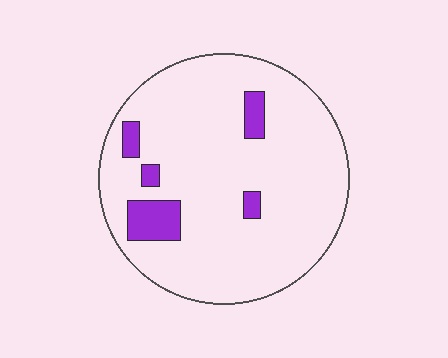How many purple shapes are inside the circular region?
5.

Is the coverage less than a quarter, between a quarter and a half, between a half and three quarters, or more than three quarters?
Less than a quarter.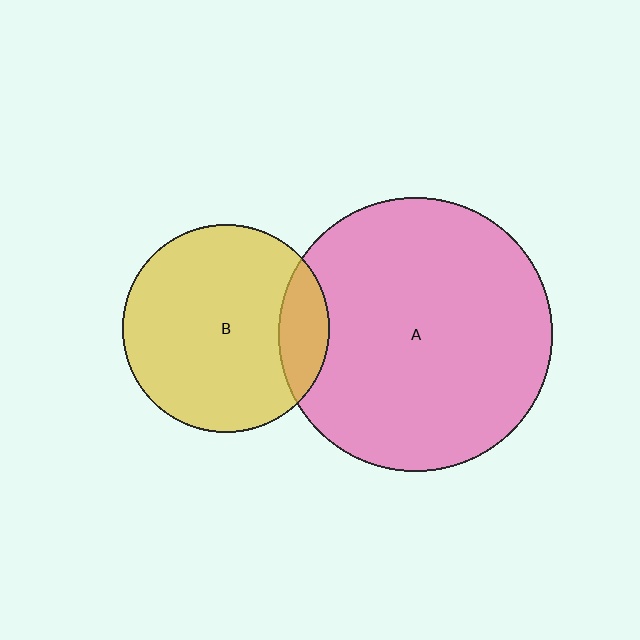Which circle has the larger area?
Circle A (pink).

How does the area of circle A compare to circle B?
Approximately 1.7 times.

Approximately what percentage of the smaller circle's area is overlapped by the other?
Approximately 15%.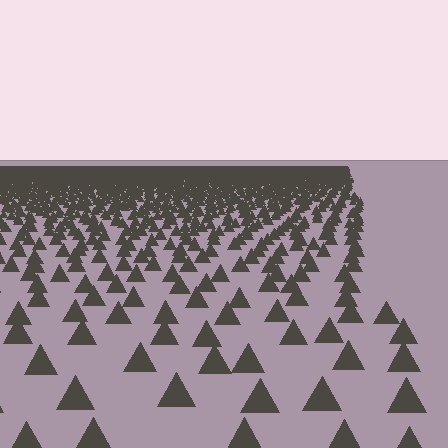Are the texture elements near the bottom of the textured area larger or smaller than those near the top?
Larger. Near the bottom, elements are closer to the viewer and appear at a bigger on-screen size.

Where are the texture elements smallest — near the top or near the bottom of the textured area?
Near the top.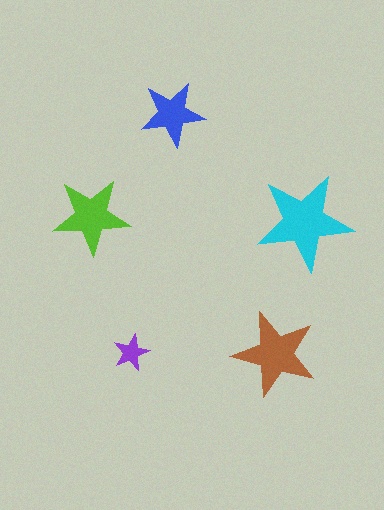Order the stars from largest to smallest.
the cyan one, the brown one, the lime one, the blue one, the purple one.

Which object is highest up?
The blue star is topmost.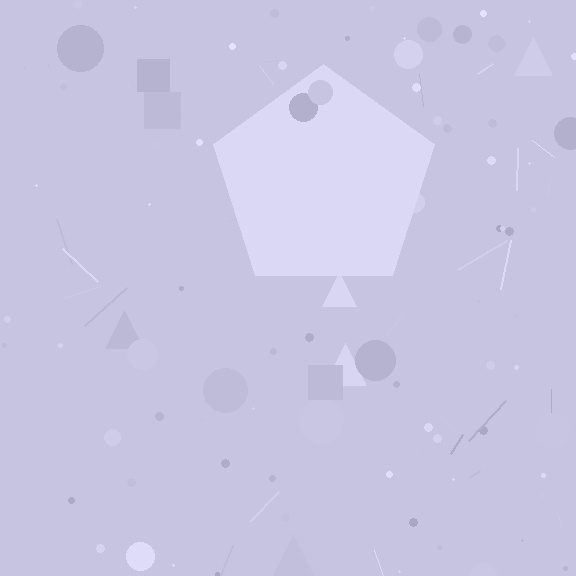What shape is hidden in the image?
A pentagon is hidden in the image.